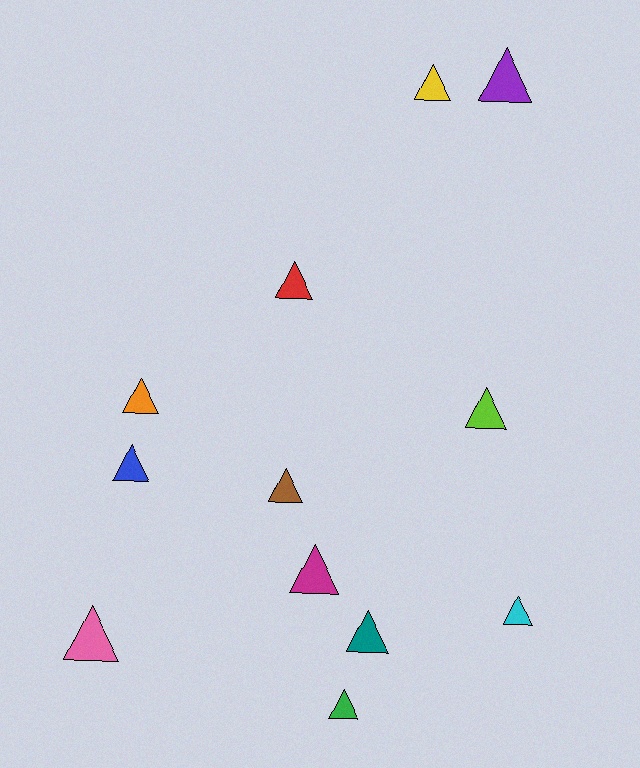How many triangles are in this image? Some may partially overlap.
There are 12 triangles.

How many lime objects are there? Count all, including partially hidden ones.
There is 1 lime object.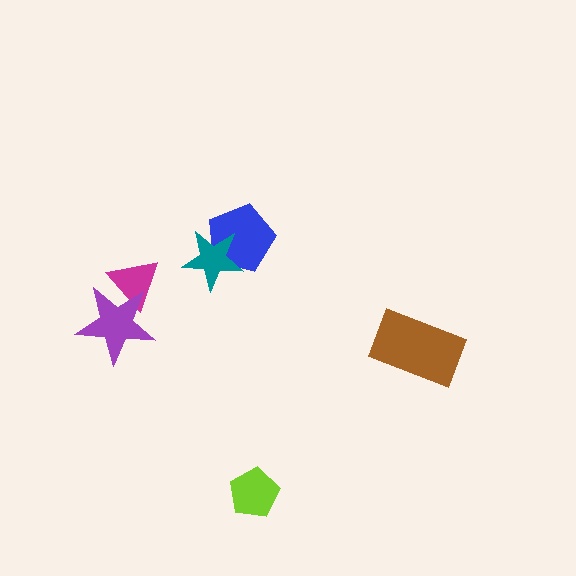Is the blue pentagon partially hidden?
Yes, it is partially covered by another shape.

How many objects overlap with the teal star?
1 object overlaps with the teal star.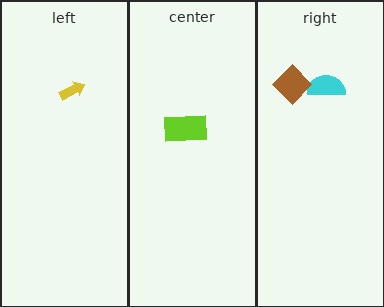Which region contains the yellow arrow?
The left region.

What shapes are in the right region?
The cyan semicircle, the brown diamond.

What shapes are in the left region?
The yellow arrow.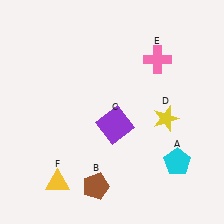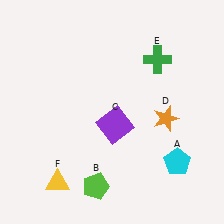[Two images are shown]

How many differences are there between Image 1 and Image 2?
There are 3 differences between the two images.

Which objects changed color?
B changed from brown to lime. D changed from yellow to orange. E changed from pink to green.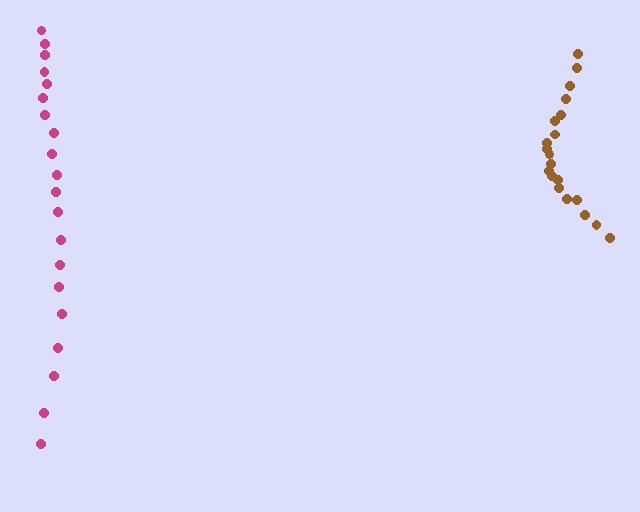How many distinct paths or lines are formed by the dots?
There are 2 distinct paths.